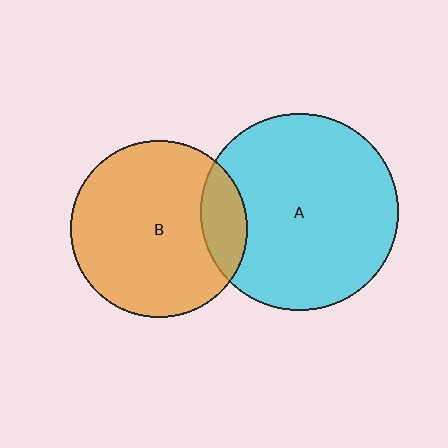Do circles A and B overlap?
Yes.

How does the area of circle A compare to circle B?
Approximately 1.2 times.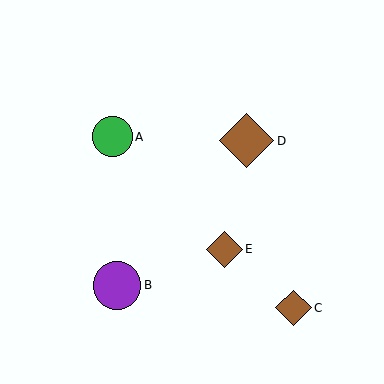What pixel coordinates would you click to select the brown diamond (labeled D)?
Click at (247, 141) to select the brown diamond D.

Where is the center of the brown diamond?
The center of the brown diamond is at (247, 141).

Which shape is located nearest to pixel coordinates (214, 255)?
The brown diamond (labeled E) at (224, 249) is nearest to that location.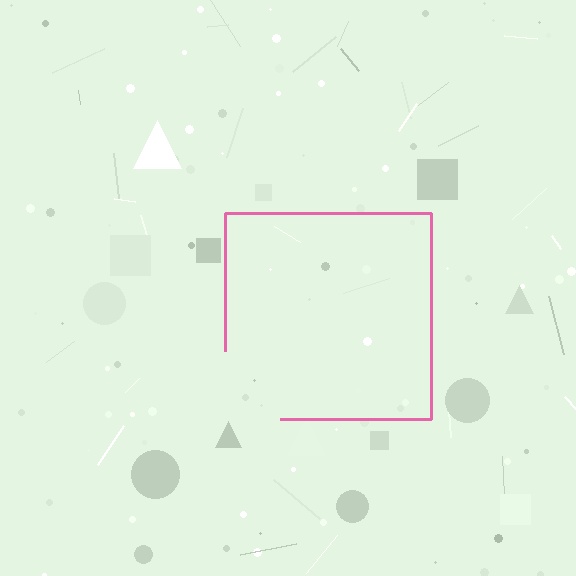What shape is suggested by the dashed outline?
The dashed outline suggests a square.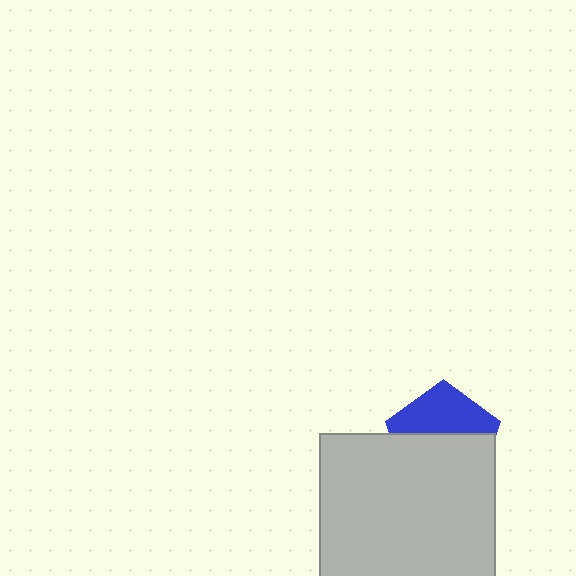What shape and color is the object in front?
The object in front is a light gray square.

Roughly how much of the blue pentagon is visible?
A small part of it is visible (roughly 43%).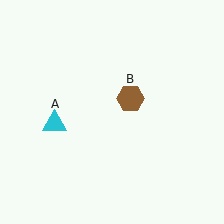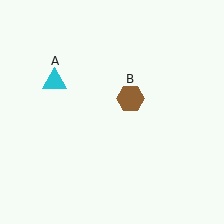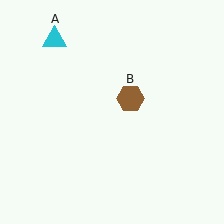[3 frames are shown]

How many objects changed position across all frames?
1 object changed position: cyan triangle (object A).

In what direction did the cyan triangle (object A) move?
The cyan triangle (object A) moved up.